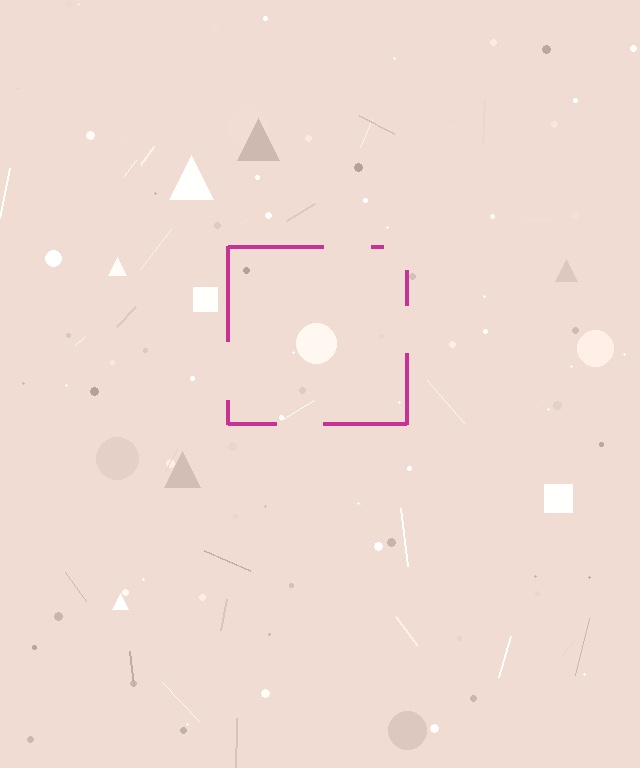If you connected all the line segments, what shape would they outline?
They would outline a square.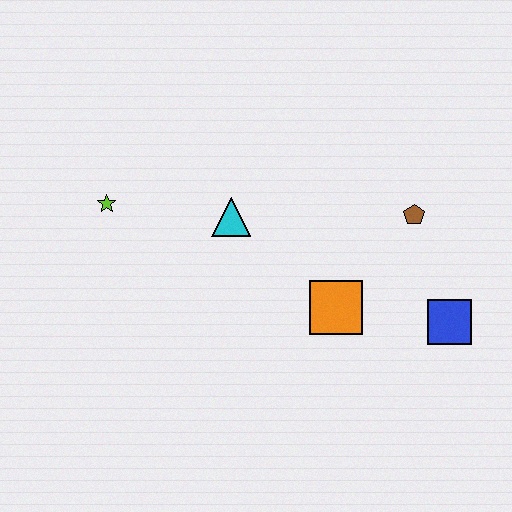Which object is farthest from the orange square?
The lime star is farthest from the orange square.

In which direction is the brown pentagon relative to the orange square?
The brown pentagon is above the orange square.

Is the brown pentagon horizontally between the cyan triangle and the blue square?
Yes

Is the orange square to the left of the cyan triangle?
No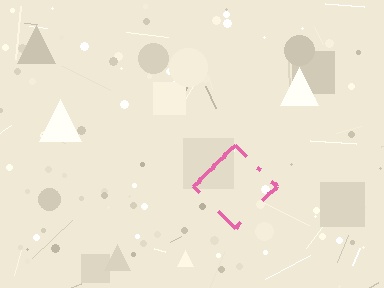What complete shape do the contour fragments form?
The contour fragments form a diamond.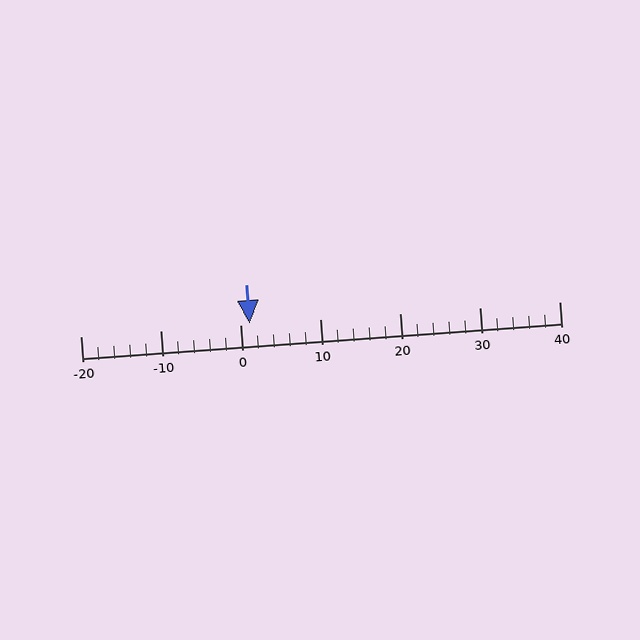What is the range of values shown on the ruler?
The ruler shows values from -20 to 40.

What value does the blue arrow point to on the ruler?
The blue arrow points to approximately 1.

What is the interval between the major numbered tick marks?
The major tick marks are spaced 10 units apart.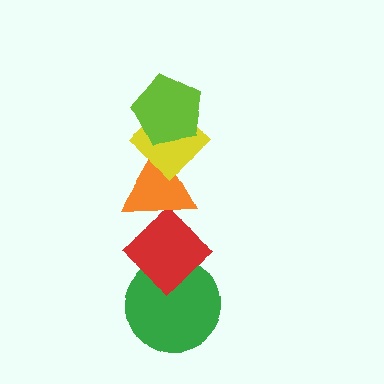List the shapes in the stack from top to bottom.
From top to bottom: the lime pentagon, the yellow diamond, the orange triangle, the red diamond, the green circle.